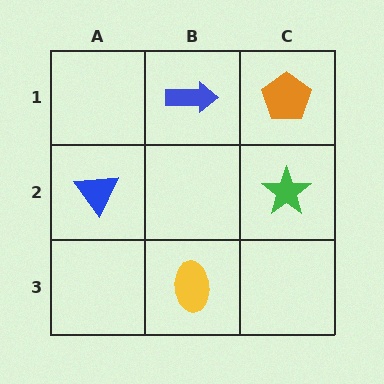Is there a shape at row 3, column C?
No, that cell is empty.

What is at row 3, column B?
A yellow ellipse.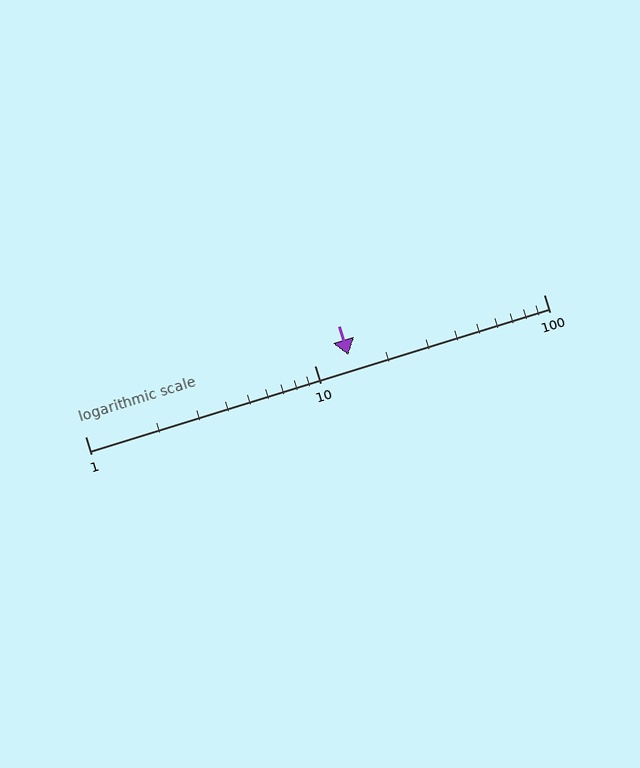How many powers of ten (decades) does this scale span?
The scale spans 2 decades, from 1 to 100.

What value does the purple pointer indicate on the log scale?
The pointer indicates approximately 14.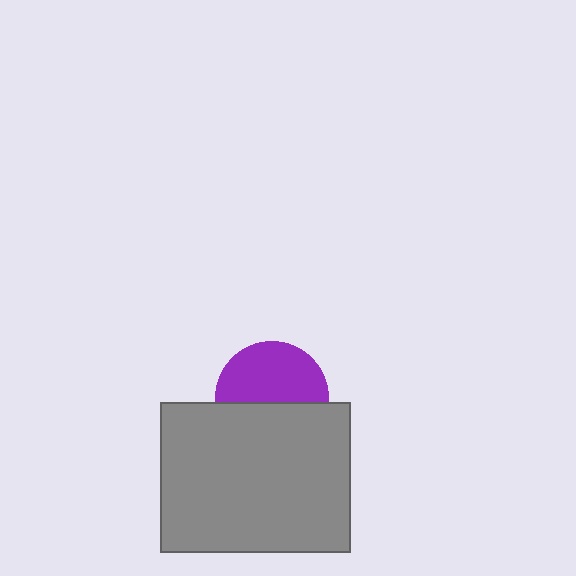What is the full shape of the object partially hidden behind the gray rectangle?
The partially hidden object is a purple circle.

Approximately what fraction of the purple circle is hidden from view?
Roughly 47% of the purple circle is hidden behind the gray rectangle.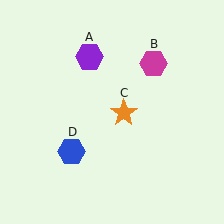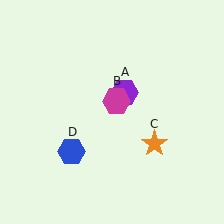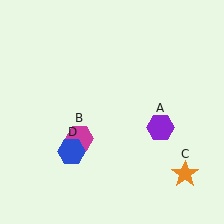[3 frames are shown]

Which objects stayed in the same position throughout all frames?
Blue hexagon (object D) remained stationary.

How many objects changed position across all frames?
3 objects changed position: purple hexagon (object A), magenta hexagon (object B), orange star (object C).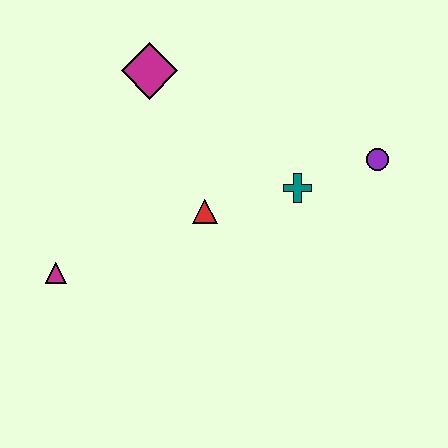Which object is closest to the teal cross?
The purple circle is closest to the teal cross.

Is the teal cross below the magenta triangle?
No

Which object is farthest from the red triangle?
The purple circle is farthest from the red triangle.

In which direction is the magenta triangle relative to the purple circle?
The magenta triangle is to the left of the purple circle.